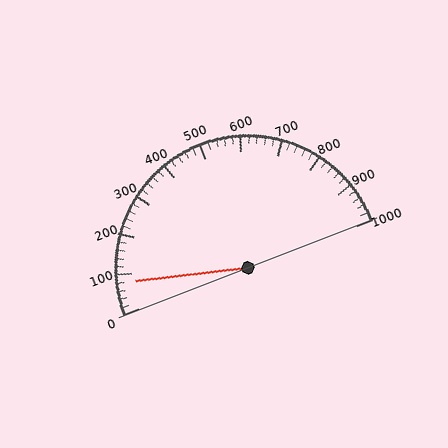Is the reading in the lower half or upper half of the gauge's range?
The reading is in the lower half of the range (0 to 1000).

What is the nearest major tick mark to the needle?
The nearest major tick mark is 100.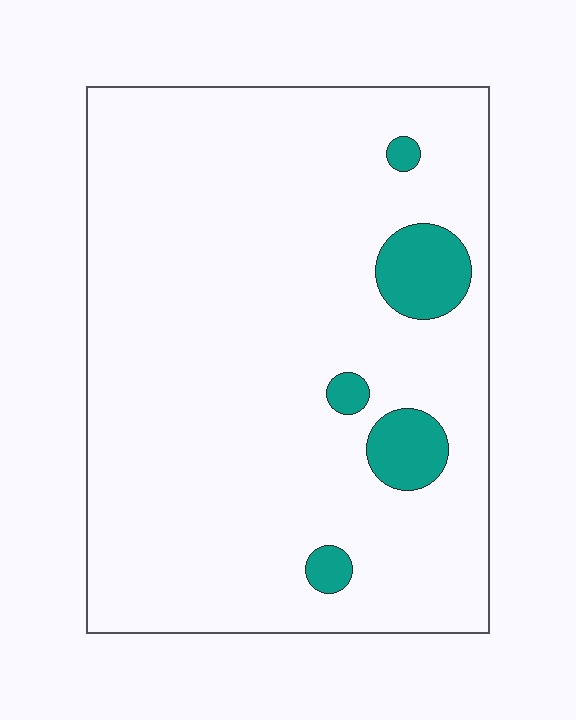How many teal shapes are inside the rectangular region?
5.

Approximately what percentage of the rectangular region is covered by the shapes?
Approximately 10%.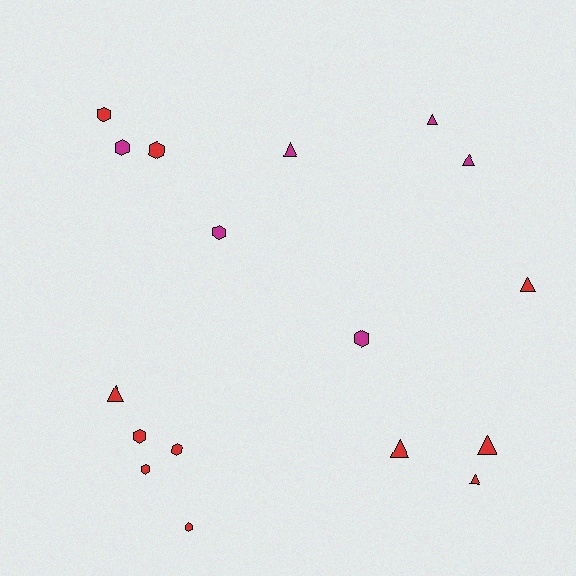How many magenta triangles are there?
There are 3 magenta triangles.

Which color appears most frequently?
Red, with 11 objects.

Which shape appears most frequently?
Hexagon, with 9 objects.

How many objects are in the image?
There are 17 objects.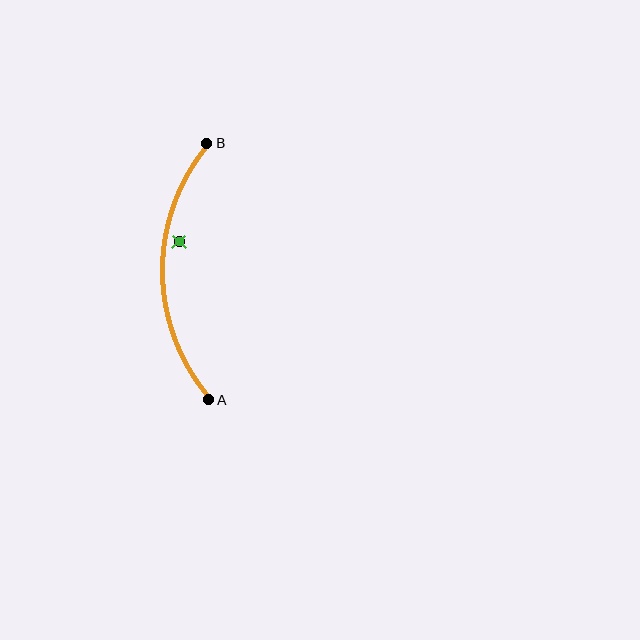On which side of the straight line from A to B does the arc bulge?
The arc bulges to the left of the straight line connecting A and B.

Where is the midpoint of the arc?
The arc midpoint is the point on the curve farthest from the straight line joining A and B. It sits to the left of that line.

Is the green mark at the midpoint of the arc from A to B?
No — the green mark does not lie on the arc at all. It sits slightly inside the curve.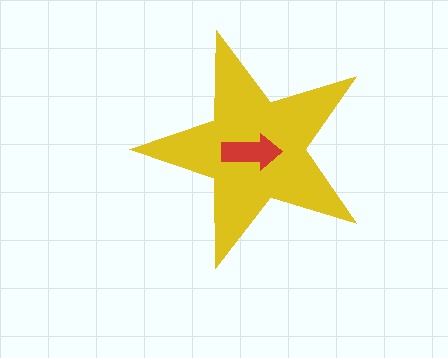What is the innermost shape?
The red arrow.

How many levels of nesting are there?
2.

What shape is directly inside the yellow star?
The red arrow.